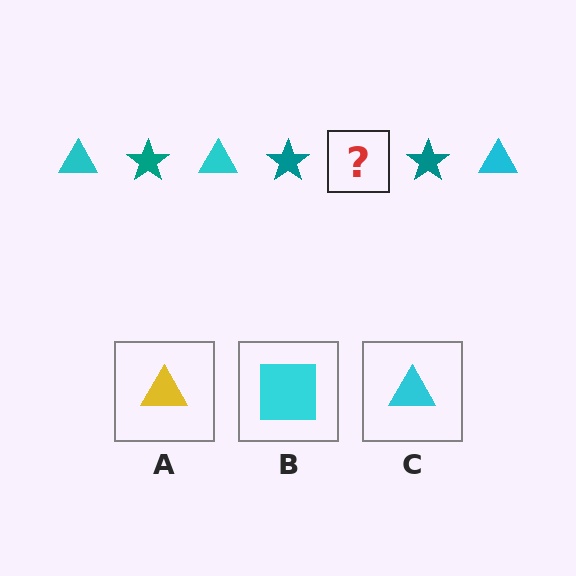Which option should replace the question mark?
Option C.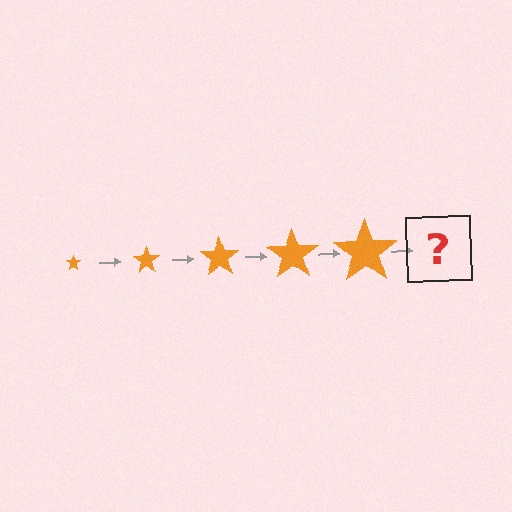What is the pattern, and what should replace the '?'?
The pattern is that the star gets progressively larger each step. The '?' should be an orange star, larger than the previous one.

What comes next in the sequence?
The next element should be an orange star, larger than the previous one.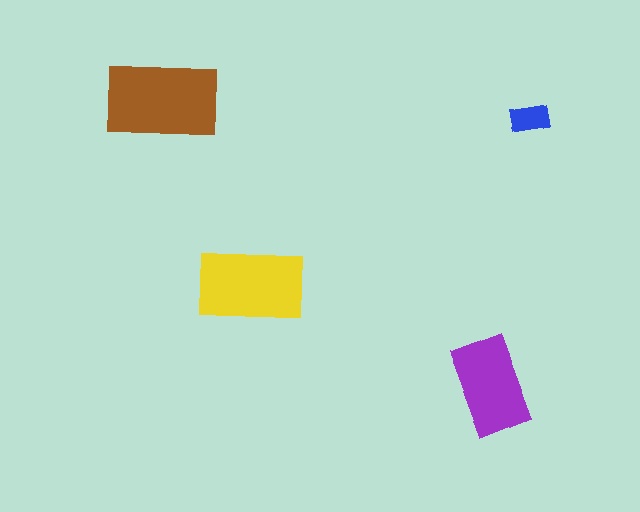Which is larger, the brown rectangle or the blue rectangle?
The brown one.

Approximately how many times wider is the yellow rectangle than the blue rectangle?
About 2.5 times wider.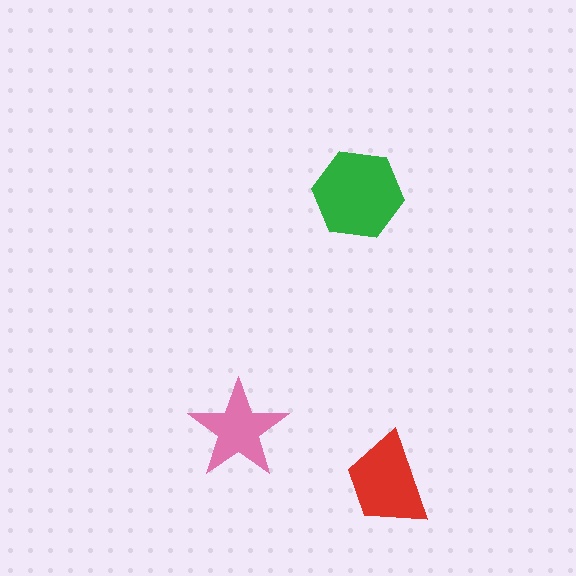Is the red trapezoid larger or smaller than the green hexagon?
Smaller.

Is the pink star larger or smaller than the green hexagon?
Smaller.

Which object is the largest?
The green hexagon.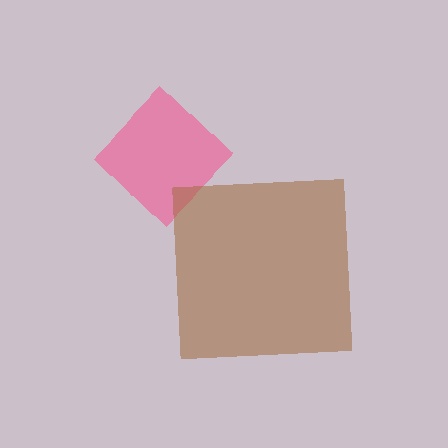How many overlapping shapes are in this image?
There are 2 overlapping shapes in the image.